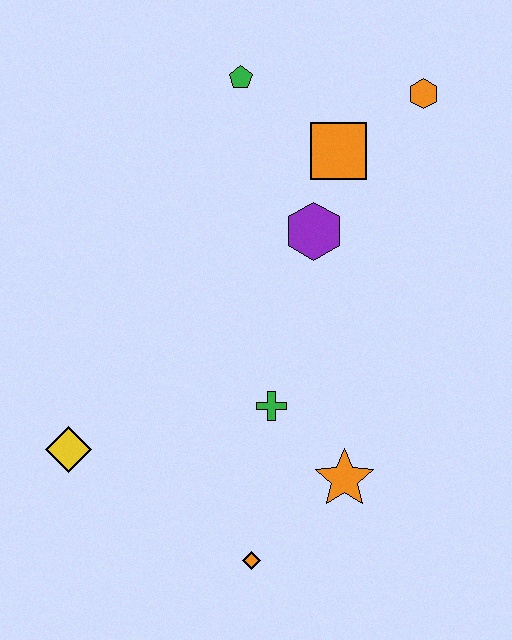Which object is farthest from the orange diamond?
The orange hexagon is farthest from the orange diamond.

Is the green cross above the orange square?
No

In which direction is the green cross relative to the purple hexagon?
The green cross is below the purple hexagon.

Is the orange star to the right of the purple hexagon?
Yes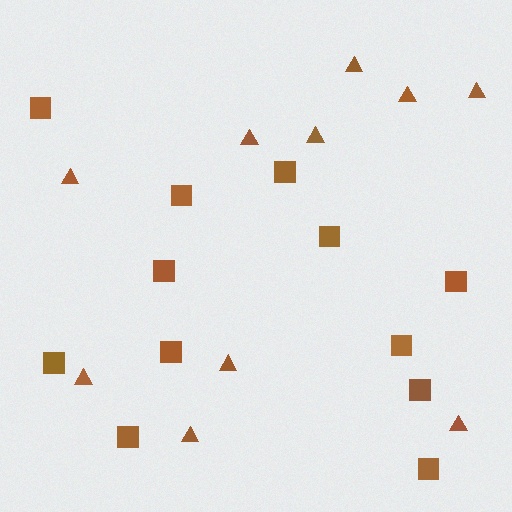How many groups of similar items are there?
There are 2 groups: one group of squares (12) and one group of triangles (10).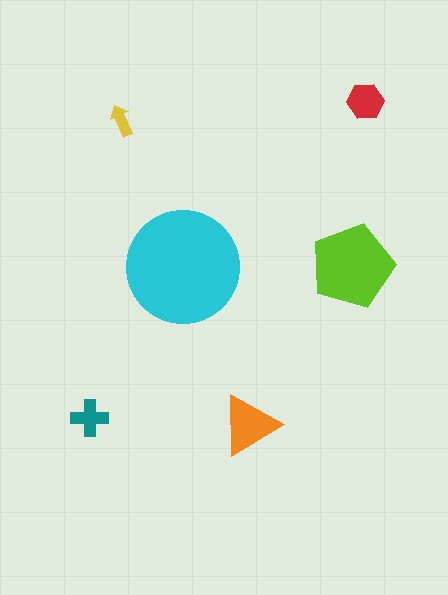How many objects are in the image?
There are 6 objects in the image.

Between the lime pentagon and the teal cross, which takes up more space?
The lime pentagon.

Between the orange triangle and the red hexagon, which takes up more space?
The orange triangle.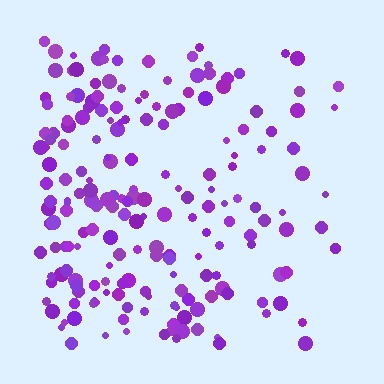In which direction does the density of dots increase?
From right to left, with the left side densest.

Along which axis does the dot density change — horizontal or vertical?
Horizontal.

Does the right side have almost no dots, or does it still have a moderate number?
Still a moderate number, just noticeably fewer than the left.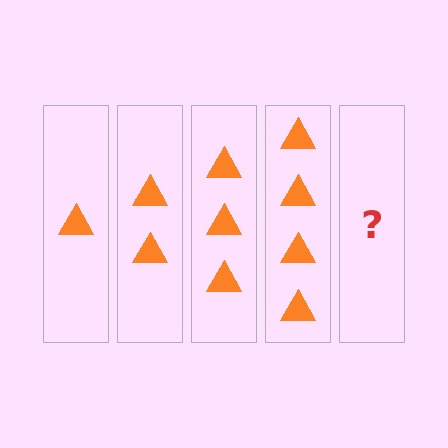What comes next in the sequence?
The next element should be 5 triangles.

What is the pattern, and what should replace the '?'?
The pattern is that each step adds one more triangle. The '?' should be 5 triangles.